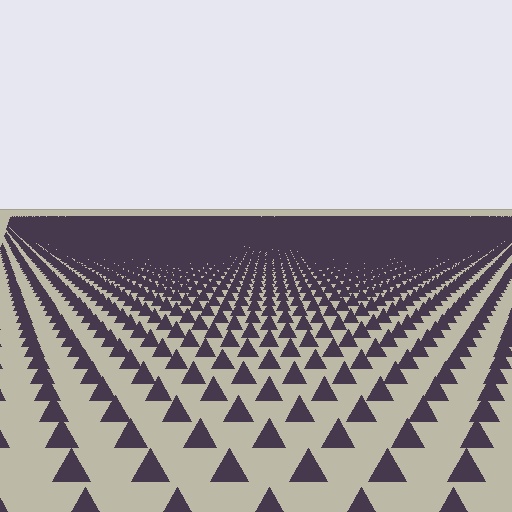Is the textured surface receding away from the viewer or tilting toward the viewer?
The surface is receding away from the viewer. Texture elements get smaller and denser toward the top.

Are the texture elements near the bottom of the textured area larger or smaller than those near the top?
Larger. Near the bottom, elements are closer to the viewer and appear at a bigger on-screen size.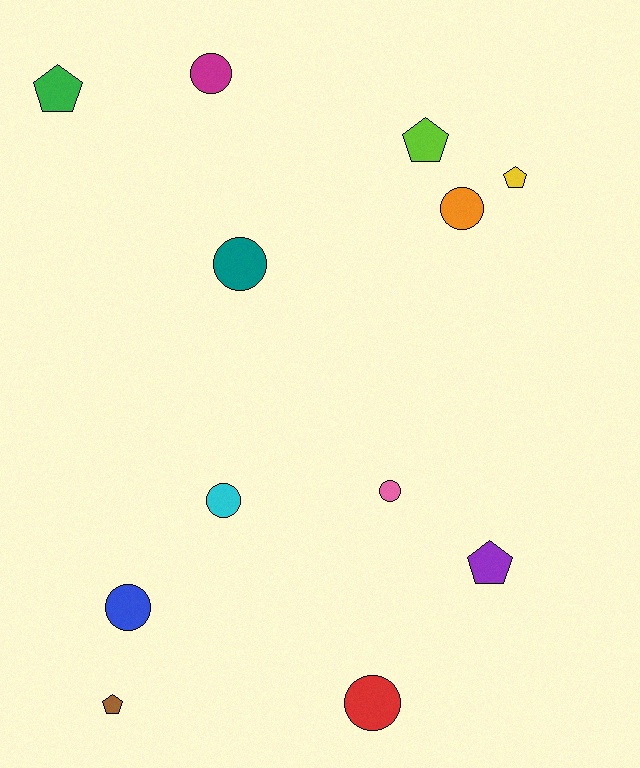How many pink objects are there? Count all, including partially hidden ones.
There is 1 pink object.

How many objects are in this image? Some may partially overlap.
There are 12 objects.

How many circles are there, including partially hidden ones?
There are 7 circles.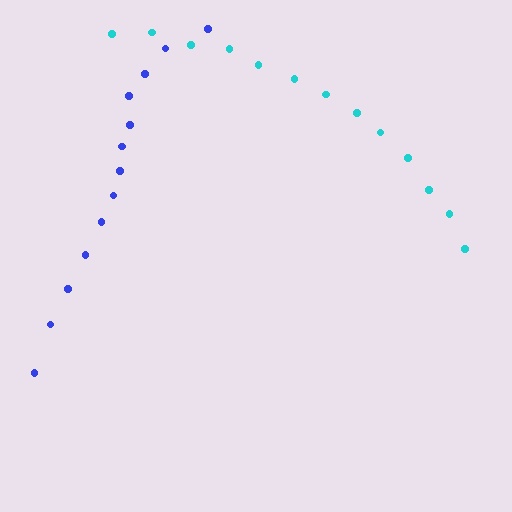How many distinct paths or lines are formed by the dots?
There are 2 distinct paths.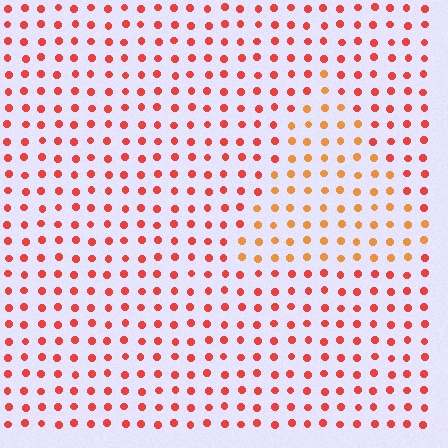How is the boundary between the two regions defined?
The boundary is defined purely by a slight shift in hue (about 29 degrees). Spacing, size, and orientation are identical on both sides.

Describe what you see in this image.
The image is filled with small red elements in a uniform arrangement. A triangle-shaped region is visible where the elements are tinted to a slightly different hue, forming a subtle color boundary.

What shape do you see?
I see a triangle.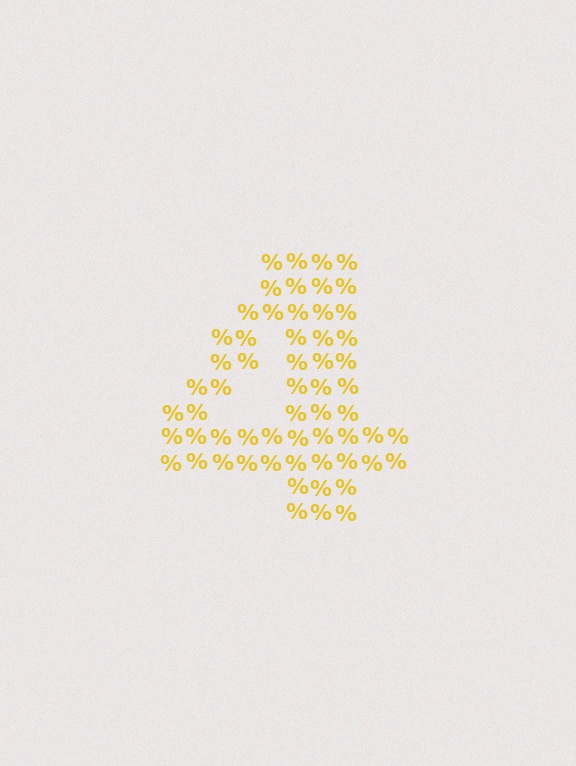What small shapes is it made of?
It is made of small percent signs.